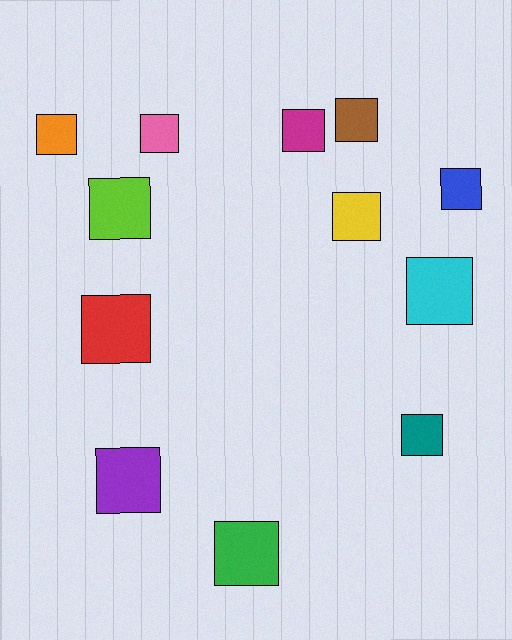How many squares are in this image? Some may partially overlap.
There are 12 squares.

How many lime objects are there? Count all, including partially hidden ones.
There is 1 lime object.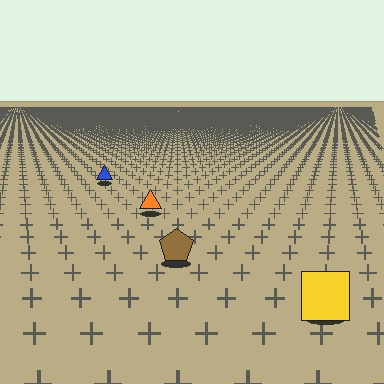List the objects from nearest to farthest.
From nearest to farthest: the yellow square, the brown pentagon, the orange triangle, the blue triangle.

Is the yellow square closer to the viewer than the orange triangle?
Yes. The yellow square is closer — you can tell from the texture gradient: the ground texture is coarser near it.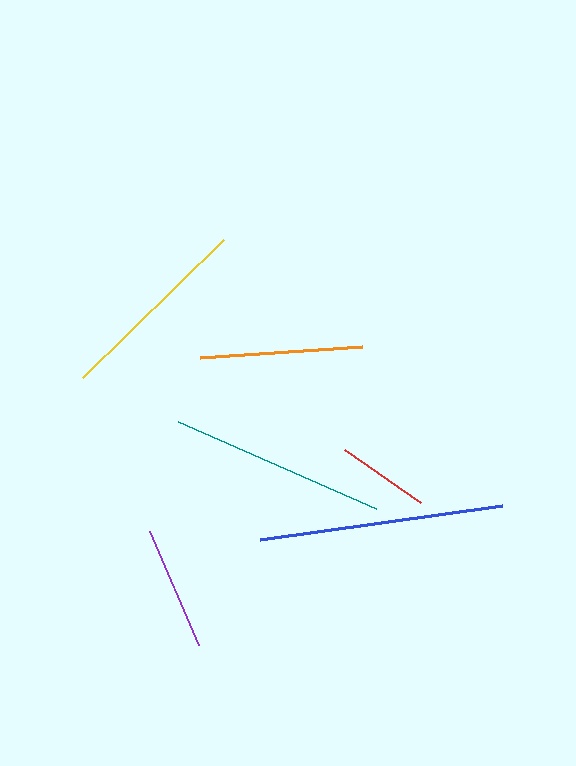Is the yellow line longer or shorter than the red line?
The yellow line is longer than the red line.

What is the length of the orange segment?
The orange segment is approximately 162 pixels long.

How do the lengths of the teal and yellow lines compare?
The teal and yellow lines are approximately the same length.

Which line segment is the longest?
The blue line is the longest at approximately 245 pixels.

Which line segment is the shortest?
The red line is the shortest at approximately 92 pixels.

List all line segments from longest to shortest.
From longest to shortest: blue, teal, yellow, orange, purple, red.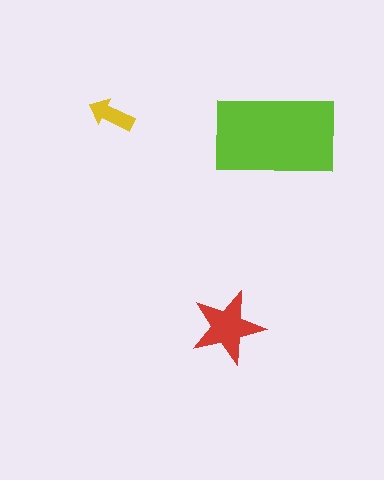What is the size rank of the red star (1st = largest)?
2nd.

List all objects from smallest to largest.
The yellow arrow, the red star, the lime rectangle.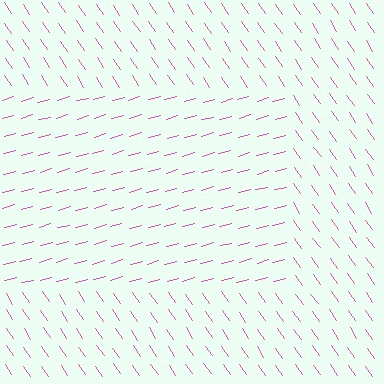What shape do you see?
I see a rectangle.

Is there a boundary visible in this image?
Yes, there is a texture boundary formed by a change in line orientation.